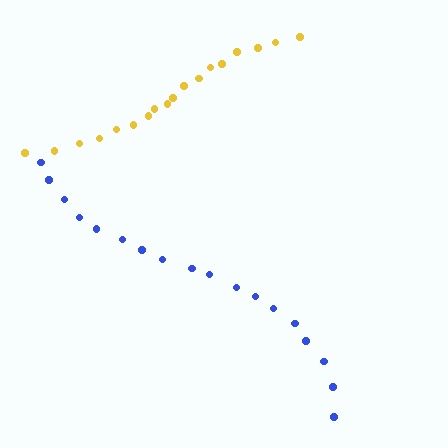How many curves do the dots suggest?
There are 2 distinct paths.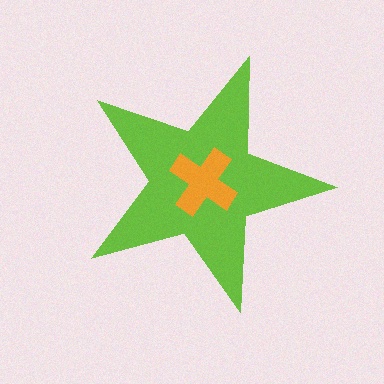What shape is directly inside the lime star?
The orange cross.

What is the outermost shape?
The lime star.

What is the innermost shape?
The orange cross.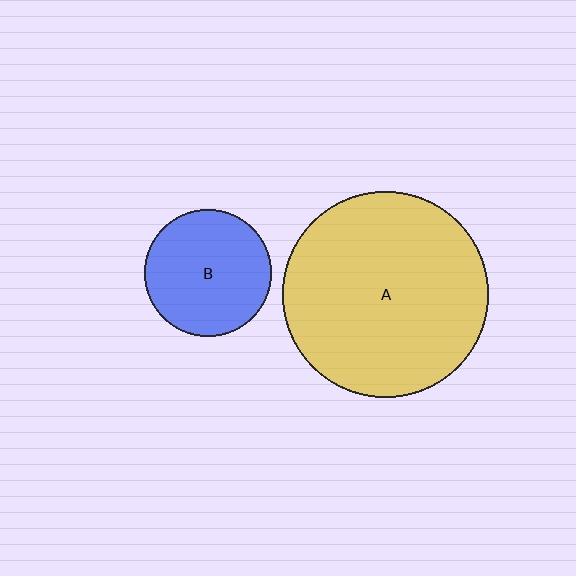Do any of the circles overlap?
No, none of the circles overlap.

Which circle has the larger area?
Circle A (yellow).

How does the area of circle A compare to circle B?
Approximately 2.6 times.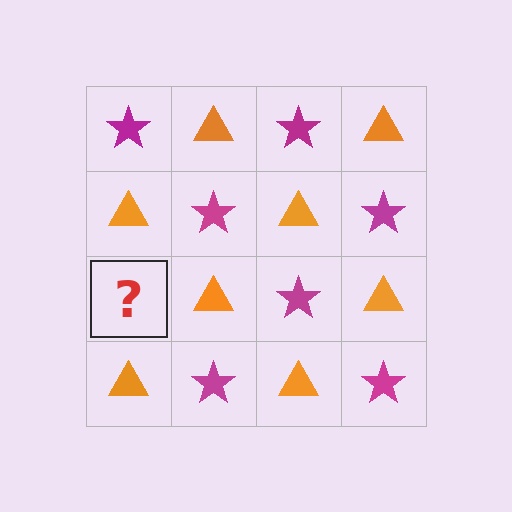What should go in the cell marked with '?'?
The missing cell should contain a magenta star.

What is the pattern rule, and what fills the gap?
The rule is that it alternates magenta star and orange triangle in a checkerboard pattern. The gap should be filled with a magenta star.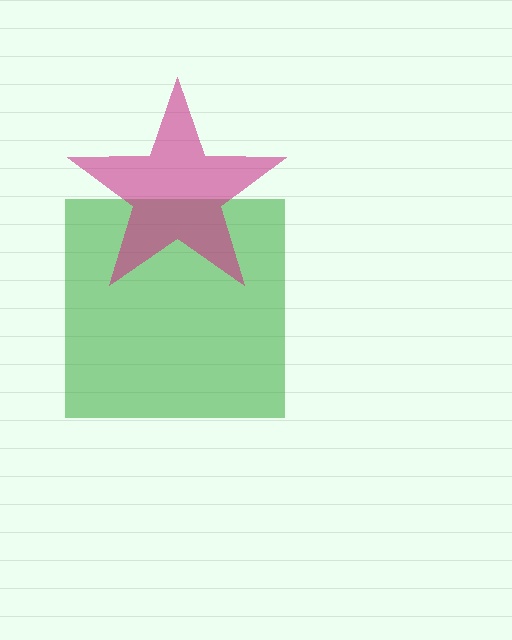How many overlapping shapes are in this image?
There are 2 overlapping shapes in the image.